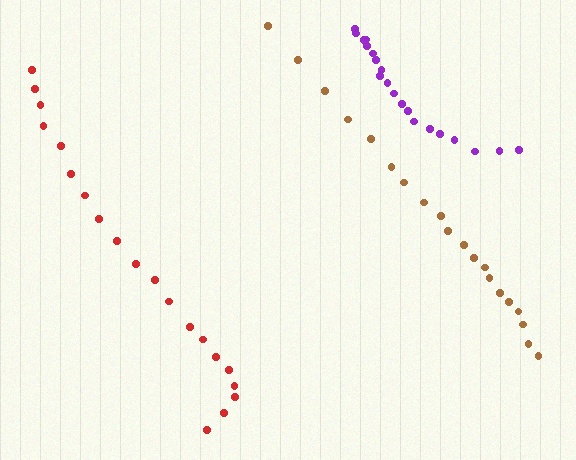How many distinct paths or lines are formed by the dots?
There are 3 distinct paths.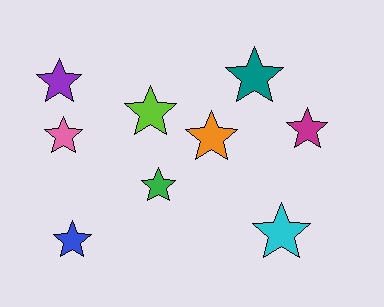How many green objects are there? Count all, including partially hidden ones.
There is 1 green object.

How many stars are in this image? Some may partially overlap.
There are 9 stars.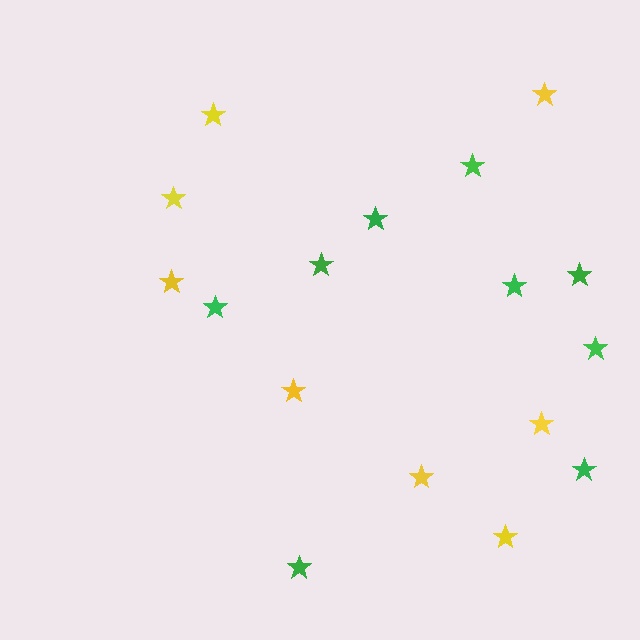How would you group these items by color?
There are 2 groups: one group of yellow stars (8) and one group of green stars (9).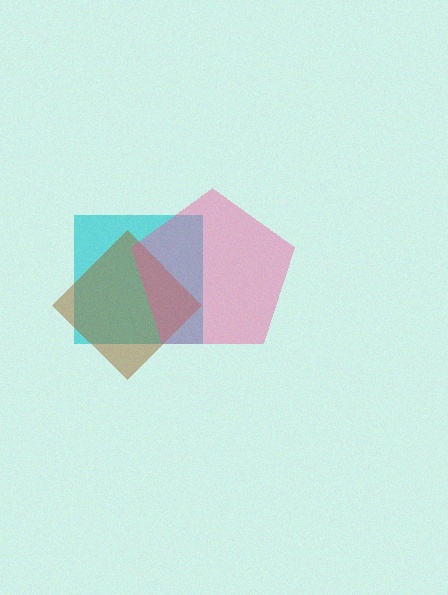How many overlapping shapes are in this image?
There are 3 overlapping shapes in the image.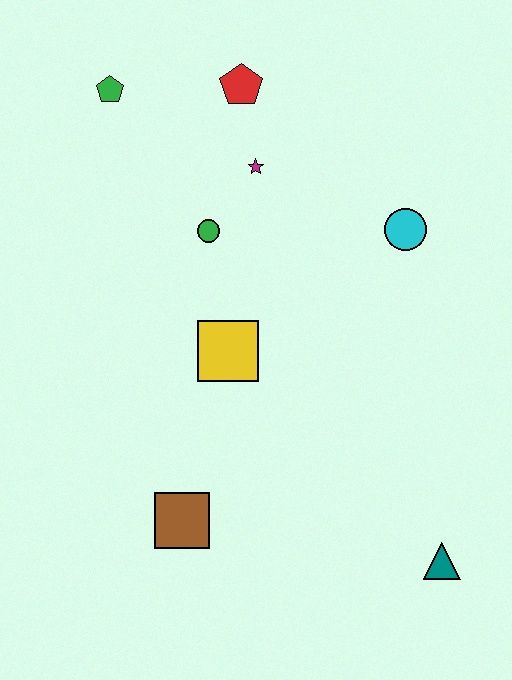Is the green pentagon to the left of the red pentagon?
Yes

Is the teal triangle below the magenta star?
Yes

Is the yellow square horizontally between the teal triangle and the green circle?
Yes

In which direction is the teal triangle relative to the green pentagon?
The teal triangle is below the green pentagon.